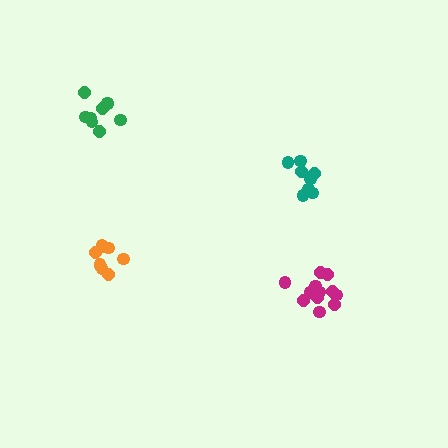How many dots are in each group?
Group 1: 9 dots, Group 2: 8 dots, Group 3: 9 dots, Group 4: 13 dots (39 total).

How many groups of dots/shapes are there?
There are 4 groups.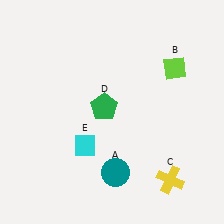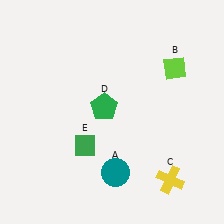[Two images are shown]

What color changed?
The diamond (E) changed from cyan in Image 1 to green in Image 2.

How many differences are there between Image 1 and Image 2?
There is 1 difference between the two images.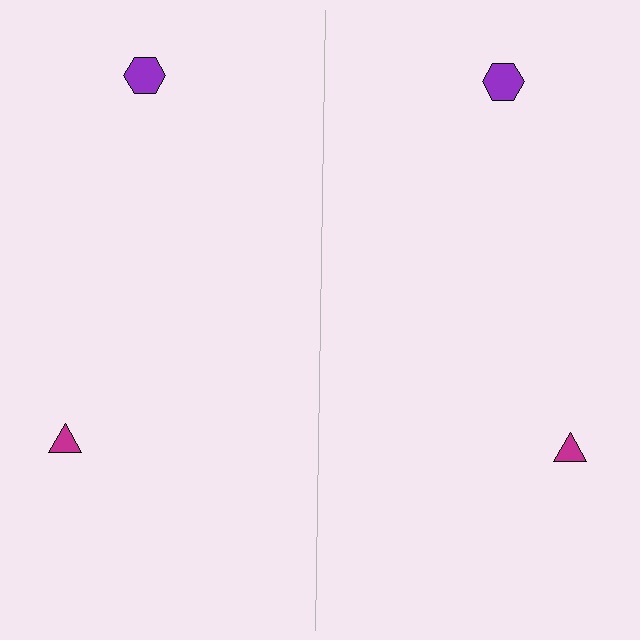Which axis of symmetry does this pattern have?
The pattern has a vertical axis of symmetry running through the center of the image.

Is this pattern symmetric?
Yes, this pattern has bilateral (reflection) symmetry.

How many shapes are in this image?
There are 4 shapes in this image.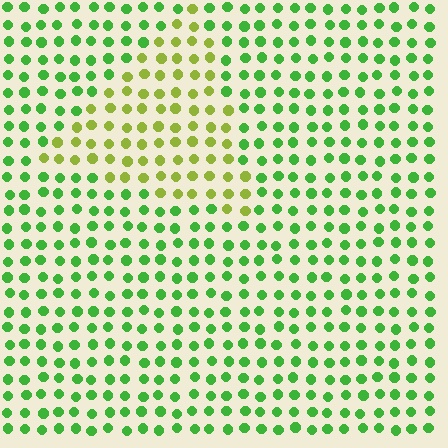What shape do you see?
I see a triangle.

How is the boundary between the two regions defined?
The boundary is defined purely by a slight shift in hue (about 41 degrees). Spacing, size, and orientation are identical on both sides.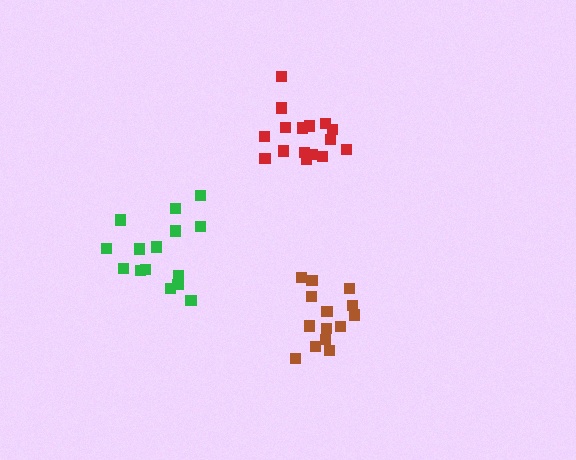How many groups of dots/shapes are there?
There are 3 groups.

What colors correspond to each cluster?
The clusters are colored: green, red, brown.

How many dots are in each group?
Group 1: 15 dots, Group 2: 16 dots, Group 3: 14 dots (45 total).